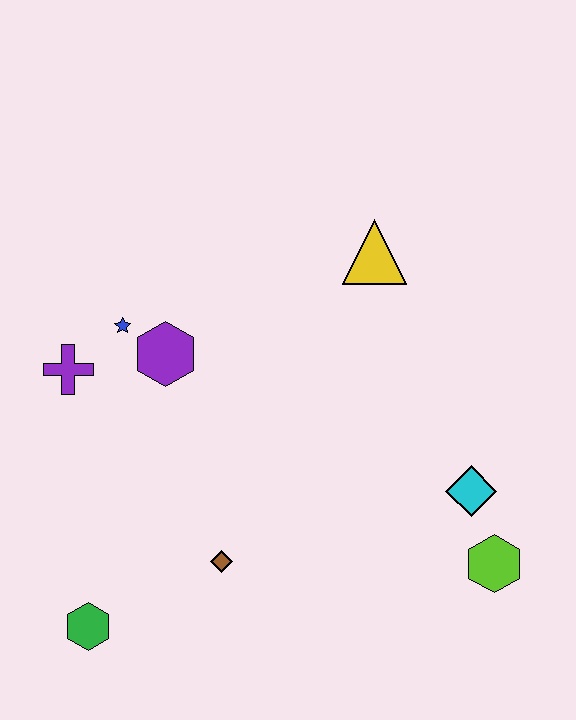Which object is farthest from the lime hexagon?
The purple cross is farthest from the lime hexagon.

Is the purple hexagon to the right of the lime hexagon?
No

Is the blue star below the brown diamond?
No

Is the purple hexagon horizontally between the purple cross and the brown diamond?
Yes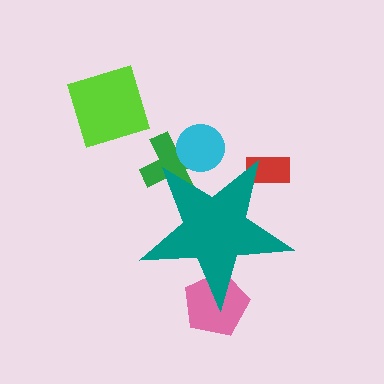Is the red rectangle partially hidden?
Yes, the red rectangle is partially hidden behind the teal star.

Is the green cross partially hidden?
Yes, the green cross is partially hidden behind the teal star.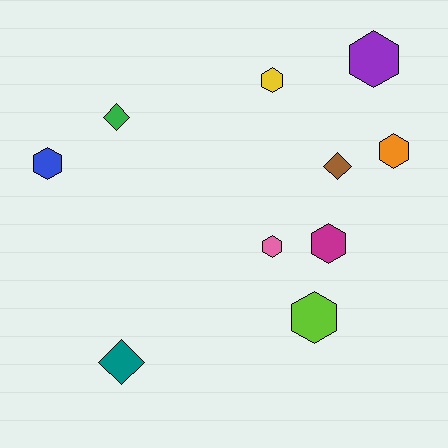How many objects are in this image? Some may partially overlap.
There are 10 objects.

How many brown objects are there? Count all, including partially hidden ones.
There is 1 brown object.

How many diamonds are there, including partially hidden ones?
There are 3 diamonds.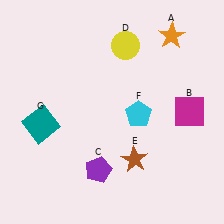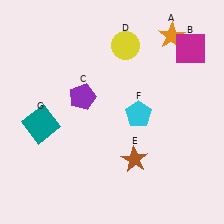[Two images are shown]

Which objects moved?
The objects that moved are: the magenta square (B), the purple pentagon (C).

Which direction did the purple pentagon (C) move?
The purple pentagon (C) moved up.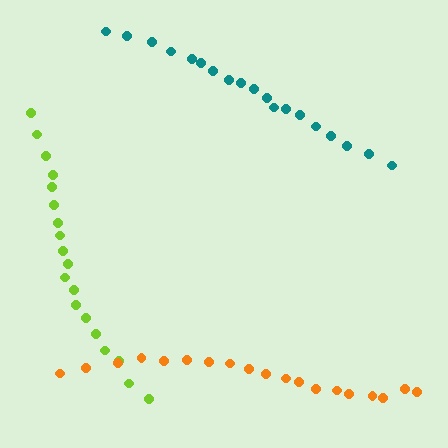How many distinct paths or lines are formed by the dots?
There are 3 distinct paths.